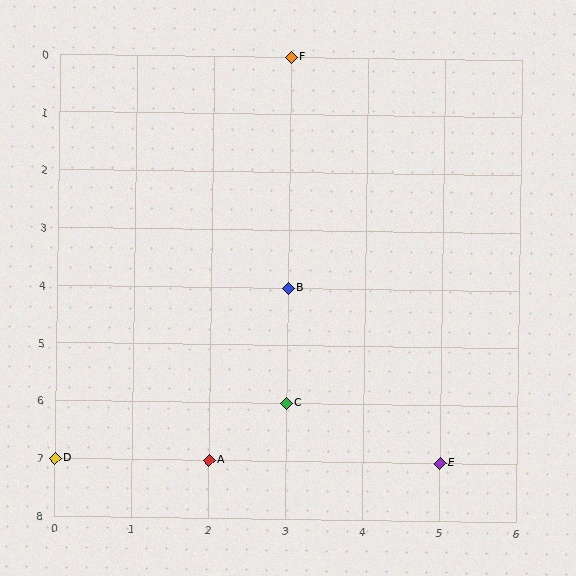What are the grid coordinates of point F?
Point F is at grid coordinates (3, 0).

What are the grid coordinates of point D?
Point D is at grid coordinates (0, 7).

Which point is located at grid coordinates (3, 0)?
Point F is at (3, 0).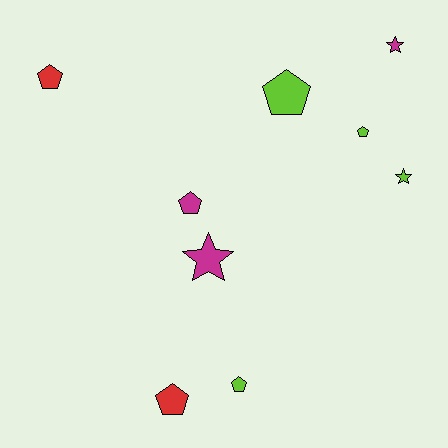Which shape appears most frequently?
Pentagon, with 6 objects.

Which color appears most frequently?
Lime, with 4 objects.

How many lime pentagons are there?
There are 3 lime pentagons.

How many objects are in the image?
There are 9 objects.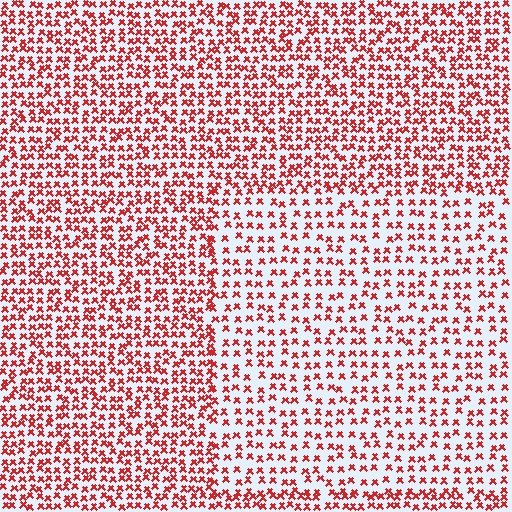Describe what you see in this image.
The image contains small red elements arranged at two different densities. A rectangle-shaped region is visible where the elements are less densely packed than the surrounding area.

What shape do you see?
I see a rectangle.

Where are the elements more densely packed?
The elements are more densely packed outside the rectangle boundary.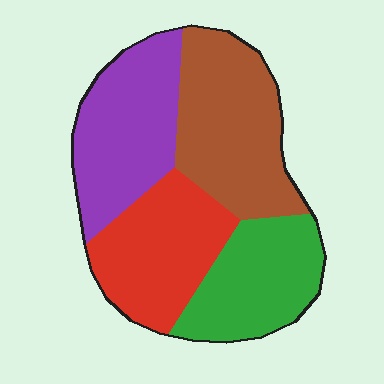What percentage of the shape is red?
Red takes up about one quarter (1/4) of the shape.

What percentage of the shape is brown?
Brown covers roughly 30% of the shape.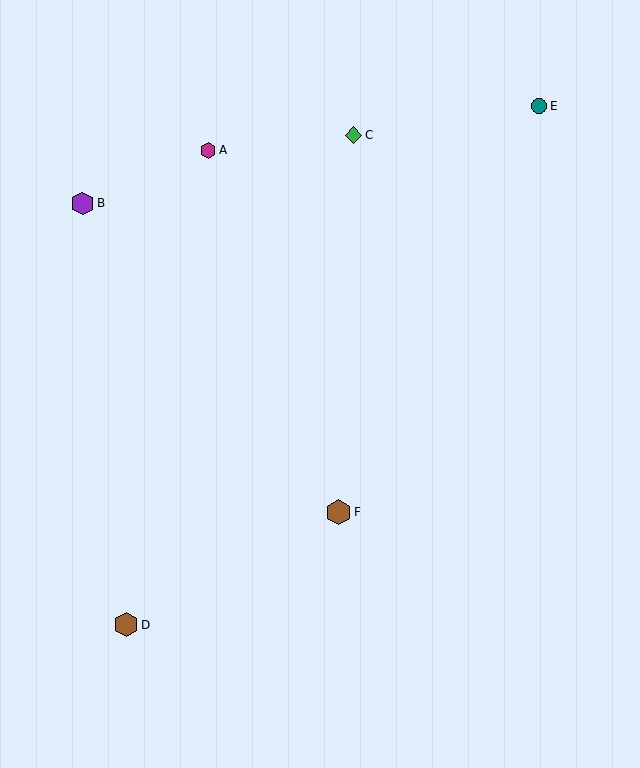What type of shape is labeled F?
Shape F is a brown hexagon.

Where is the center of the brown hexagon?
The center of the brown hexagon is at (339, 512).